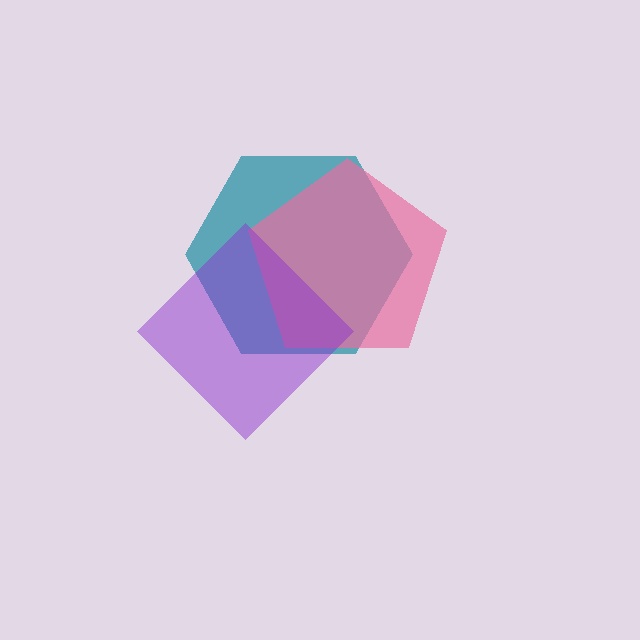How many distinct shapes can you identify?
There are 3 distinct shapes: a teal hexagon, a pink pentagon, a purple diamond.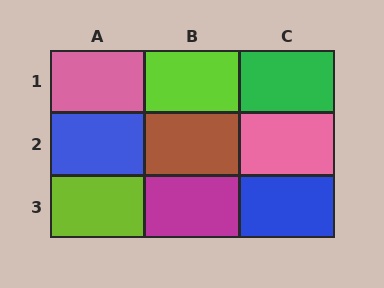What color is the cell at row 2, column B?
Brown.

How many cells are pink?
2 cells are pink.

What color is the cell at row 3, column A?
Lime.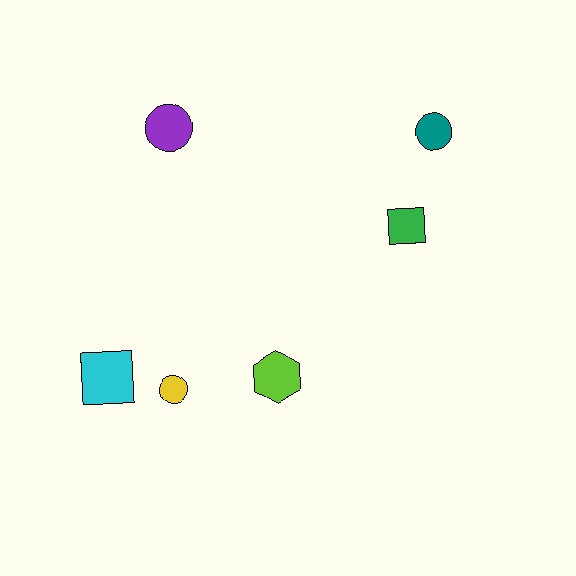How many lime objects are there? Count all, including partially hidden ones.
There is 1 lime object.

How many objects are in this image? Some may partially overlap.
There are 6 objects.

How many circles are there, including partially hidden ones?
There are 3 circles.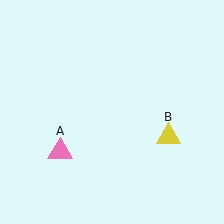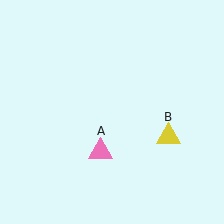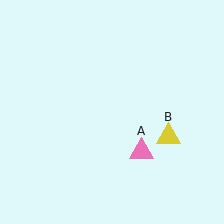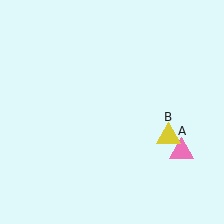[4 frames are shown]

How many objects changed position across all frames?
1 object changed position: pink triangle (object A).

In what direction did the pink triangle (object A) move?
The pink triangle (object A) moved right.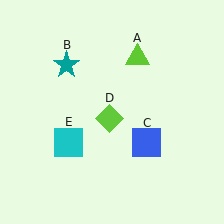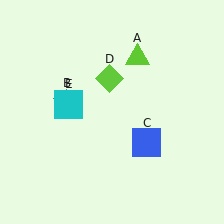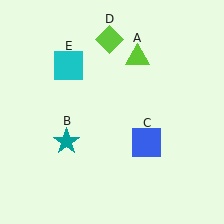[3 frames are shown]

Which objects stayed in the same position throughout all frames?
Lime triangle (object A) and blue square (object C) remained stationary.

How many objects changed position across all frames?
3 objects changed position: teal star (object B), lime diamond (object D), cyan square (object E).